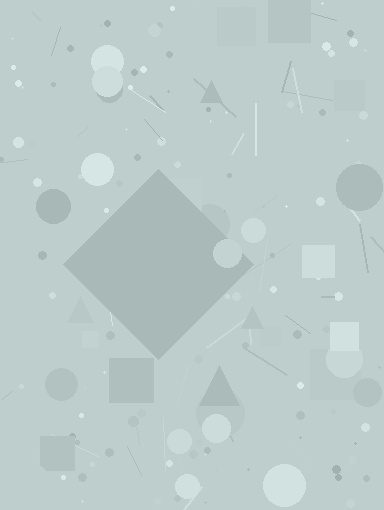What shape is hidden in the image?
A diamond is hidden in the image.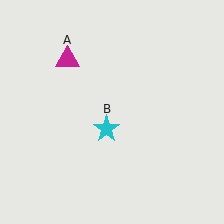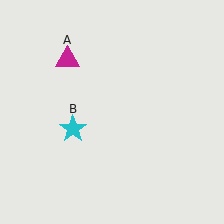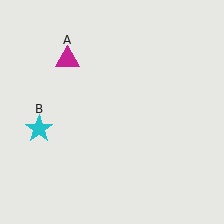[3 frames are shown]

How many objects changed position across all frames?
1 object changed position: cyan star (object B).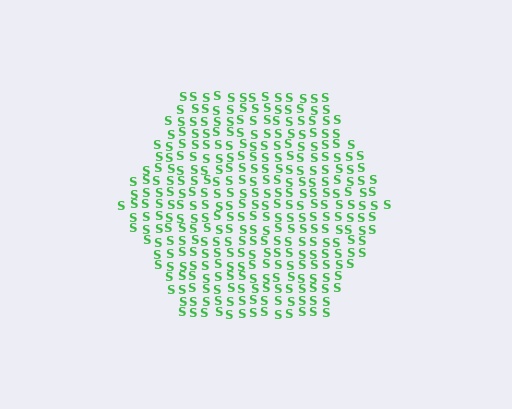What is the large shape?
The large shape is a hexagon.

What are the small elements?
The small elements are letter S's.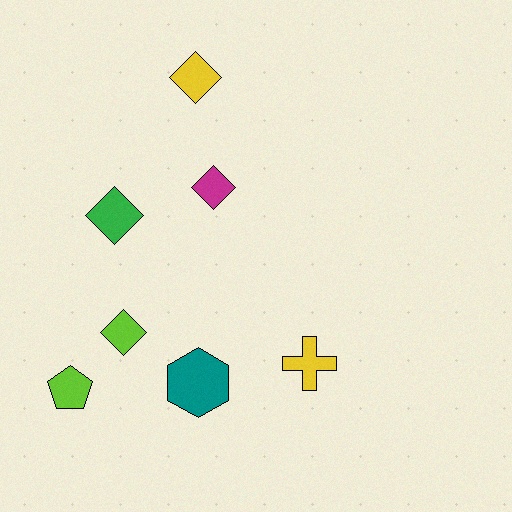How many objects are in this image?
There are 7 objects.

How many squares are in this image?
There are no squares.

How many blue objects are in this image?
There are no blue objects.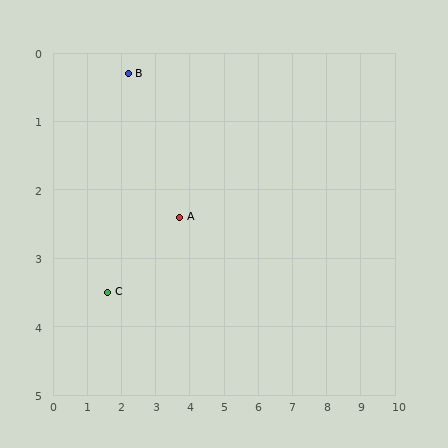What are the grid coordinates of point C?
Point C is at approximately (1.6, 3.5).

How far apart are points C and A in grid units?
Points C and A are about 2.4 grid units apart.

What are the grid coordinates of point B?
Point B is at approximately (2.2, 0.3).